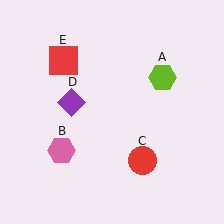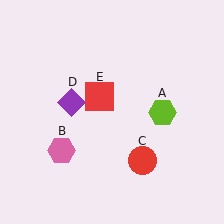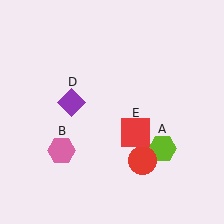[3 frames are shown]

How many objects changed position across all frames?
2 objects changed position: lime hexagon (object A), red square (object E).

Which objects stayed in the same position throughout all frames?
Pink hexagon (object B) and red circle (object C) and purple diamond (object D) remained stationary.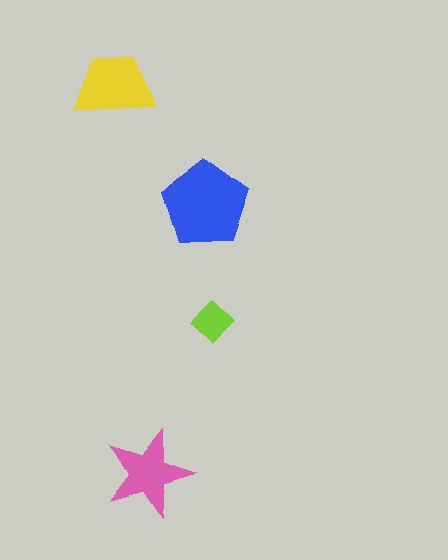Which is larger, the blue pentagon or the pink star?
The blue pentagon.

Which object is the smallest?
The lime diamond.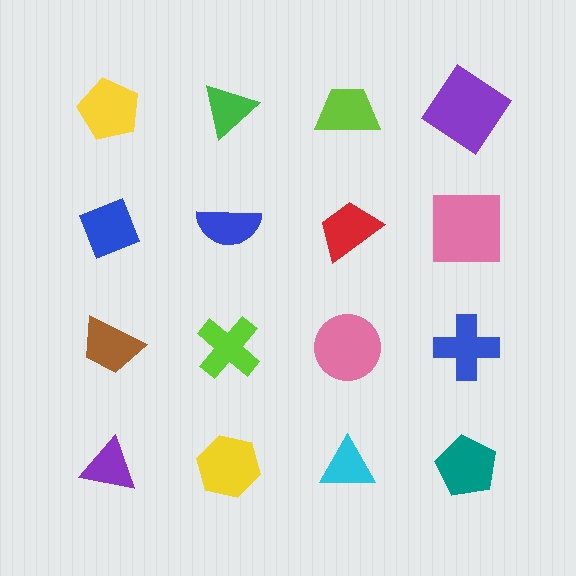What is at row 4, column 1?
A purple triangle.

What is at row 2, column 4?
A pink square.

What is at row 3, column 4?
A blue cross.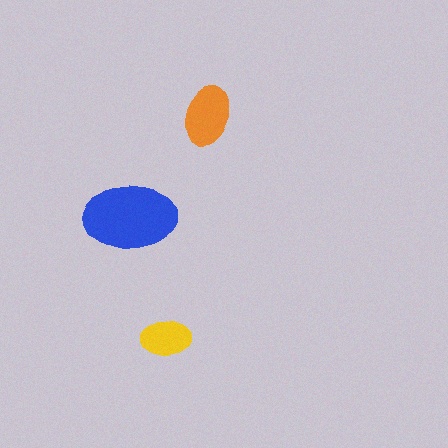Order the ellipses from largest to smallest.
the blue one, the orange one, the yellow one.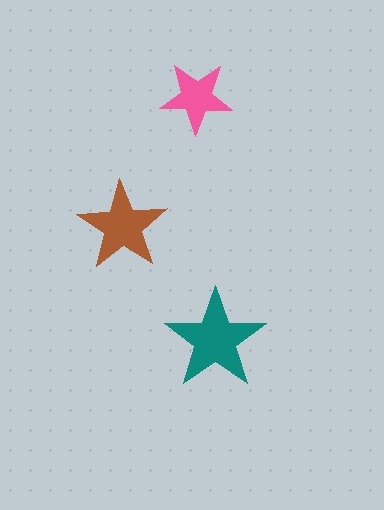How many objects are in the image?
There are 3 objects in the image.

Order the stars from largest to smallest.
the teal one, the brown one, the pink one.